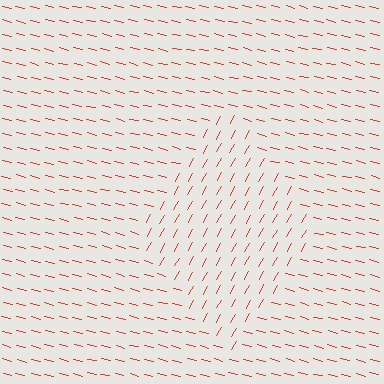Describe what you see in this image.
The image is filled with small red line segments. A diamond region in the image has lines oriented differently from the surrounding lines, creating a visible texture boundary.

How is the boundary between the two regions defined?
The boundary is defined purely by a change in line orientation (approximately 76 degrees difference). All lines are the same color and thickness.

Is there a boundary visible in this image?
Yes, there is a texture boundary formed by a change in line orientation.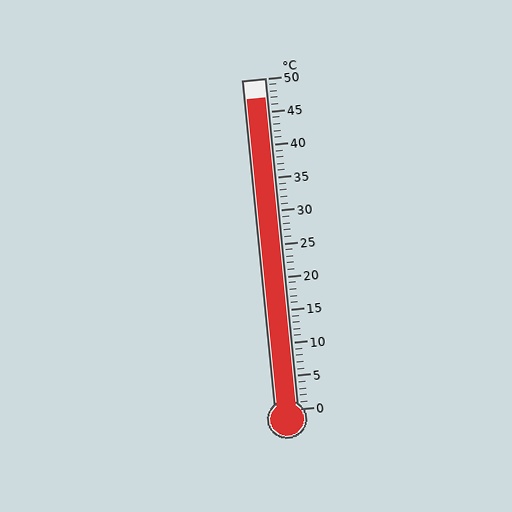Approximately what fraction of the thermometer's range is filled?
The thermometer is filled to approximately 95% of its range.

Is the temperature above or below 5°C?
The temperature is above 5°C.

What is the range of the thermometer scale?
The thermometer scale ranges from 0°C to 50°C.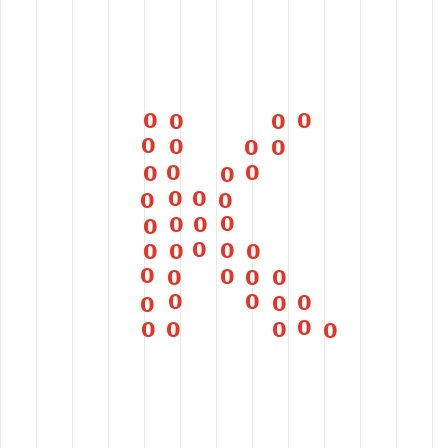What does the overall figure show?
The overall figure shows the letter K.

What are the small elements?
The small elements are digit 0's.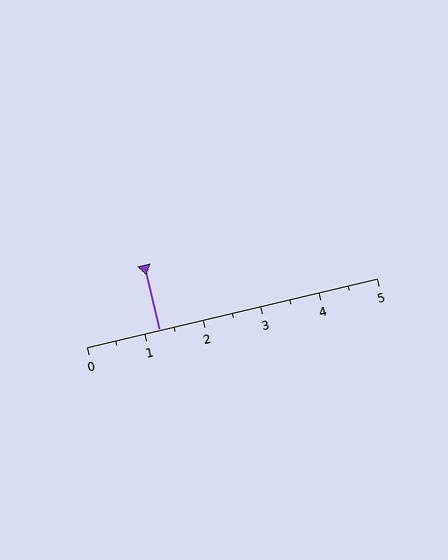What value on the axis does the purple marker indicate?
The marker indicates approximately 1.2.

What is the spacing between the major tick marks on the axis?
The major ticks are spaced 1 apart.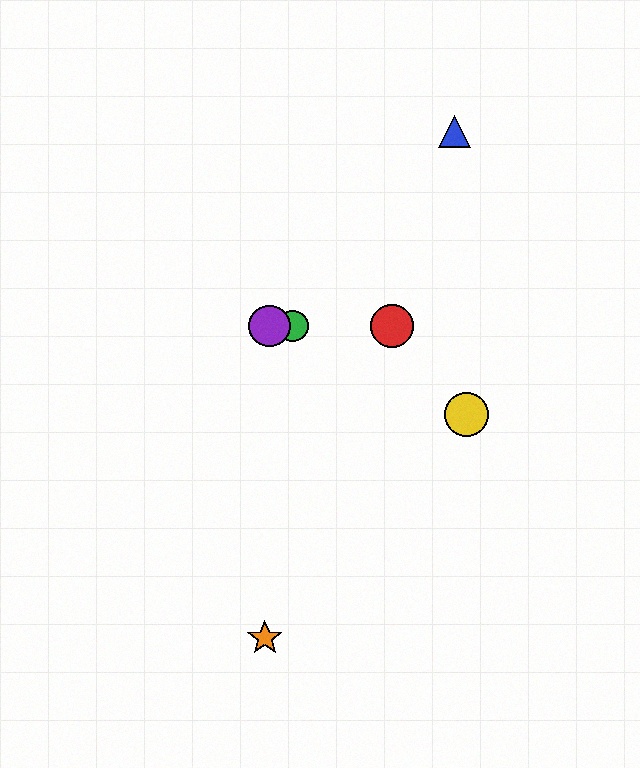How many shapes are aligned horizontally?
3 shapes (the red circle, the green circle, the purple circle) are aligned horizontally.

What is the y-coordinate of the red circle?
The red circle is at y≈326.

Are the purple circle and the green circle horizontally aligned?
Yes, both are at y≈326.